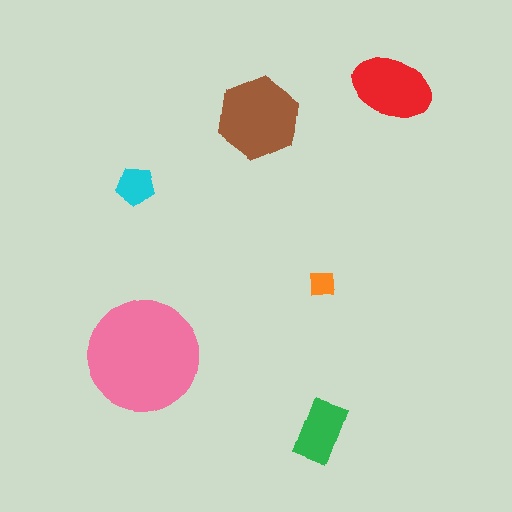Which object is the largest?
The pink circle.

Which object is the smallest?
The orange square.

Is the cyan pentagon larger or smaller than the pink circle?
Smaller.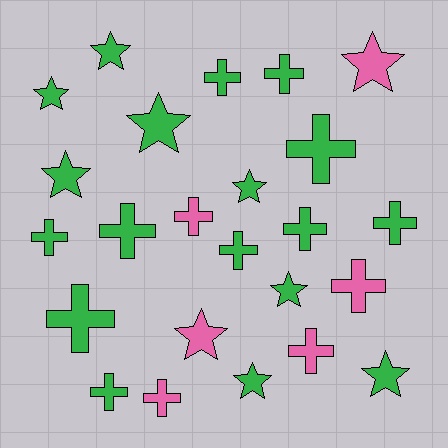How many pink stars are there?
There are 2 pink stars.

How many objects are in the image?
There are 24 objects.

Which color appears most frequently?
Green, with 18 objects.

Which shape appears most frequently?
Cross, with 14 objects.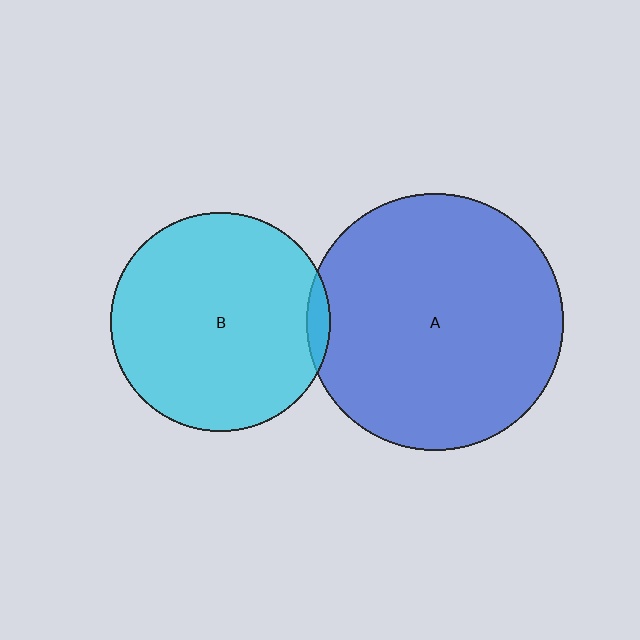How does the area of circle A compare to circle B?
Approximately 1.4 times.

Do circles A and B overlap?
Yes.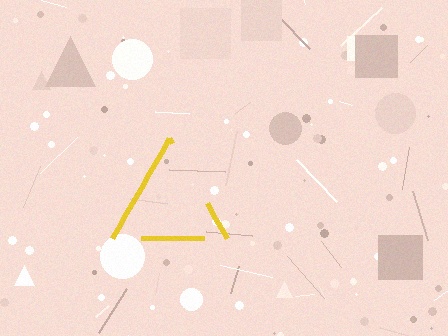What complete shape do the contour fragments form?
The contour fragments form a triangle.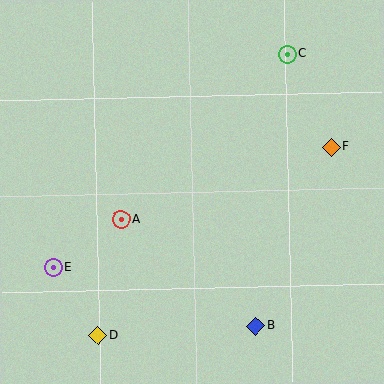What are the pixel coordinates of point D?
Point D is at (98, 335).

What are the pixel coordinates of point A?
Point A is at (121, 219).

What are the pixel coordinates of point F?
Point F is at (331, 147).